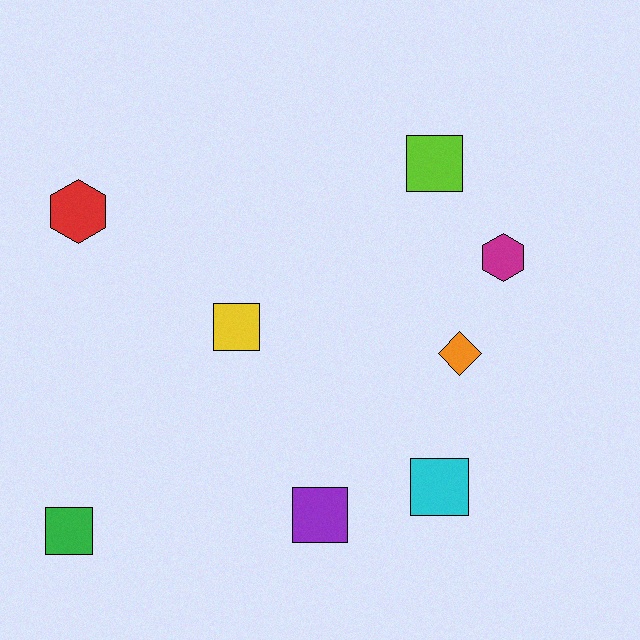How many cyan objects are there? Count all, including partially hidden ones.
There is 1 cyan object.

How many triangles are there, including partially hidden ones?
There are no triangles.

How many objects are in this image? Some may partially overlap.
There are 8 objects.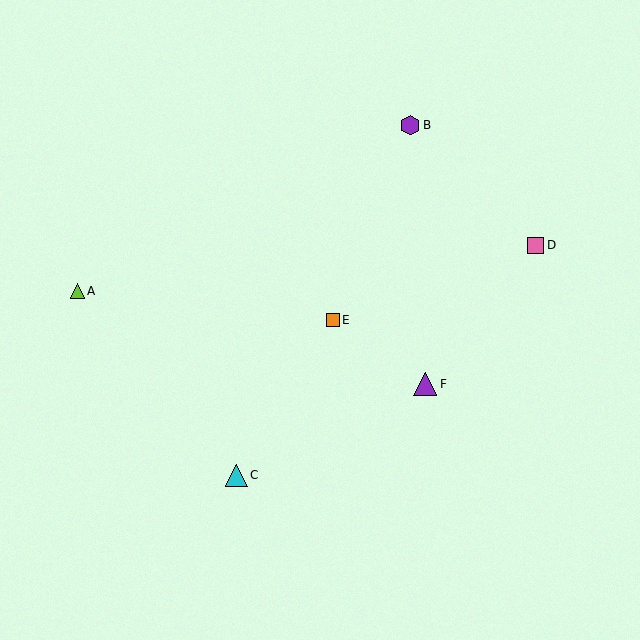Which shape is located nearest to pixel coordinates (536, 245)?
The pink square (labeled D) at (536, 245) is nearest to that location.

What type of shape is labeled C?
Shape C is a cyan triangle.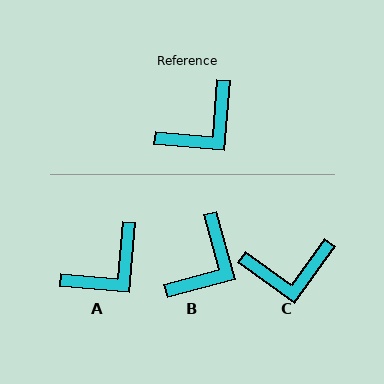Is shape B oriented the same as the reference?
No, it is off by about 20 degrees.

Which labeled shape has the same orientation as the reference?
A.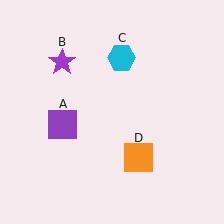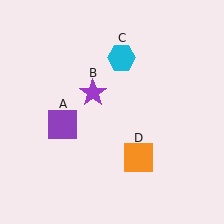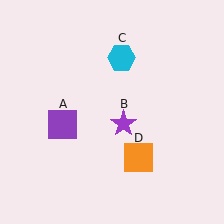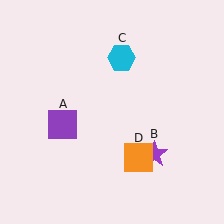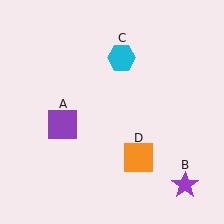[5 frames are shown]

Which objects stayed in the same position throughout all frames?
Purple square (object A) and cyan hexagon (object C) and orange square (object D) remained stationary.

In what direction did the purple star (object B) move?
The purple star (object B) moved down and to the right.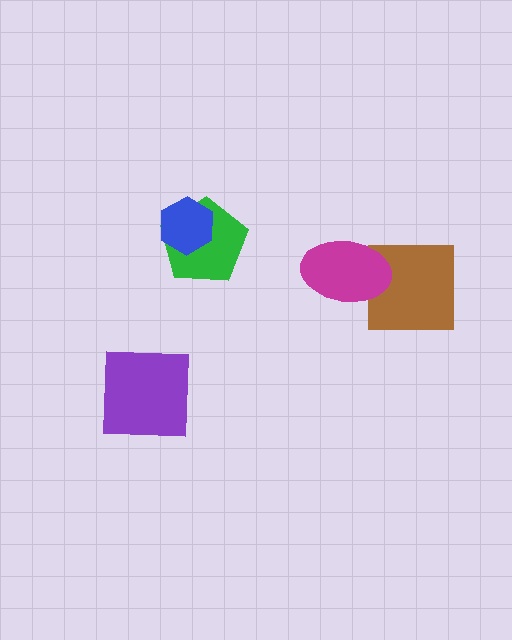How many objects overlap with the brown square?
1 object overlaps with the brown square.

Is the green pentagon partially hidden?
Yes, it is partially covered by another shape.